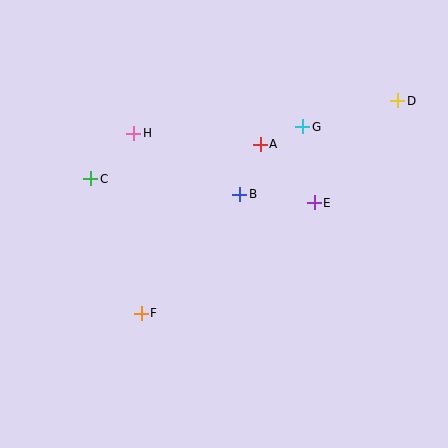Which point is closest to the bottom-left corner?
Point F is closest to the bottom-left corner.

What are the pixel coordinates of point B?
Point B is at (240, 194).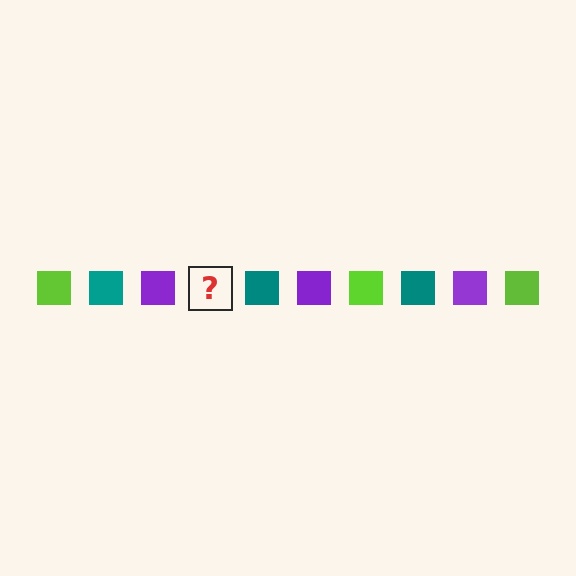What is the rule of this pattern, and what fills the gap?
The rule is that the pattern cycles through lime, teal, purple squares. The gap should be filled with a lime square.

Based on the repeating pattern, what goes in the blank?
The blank should be a lime square.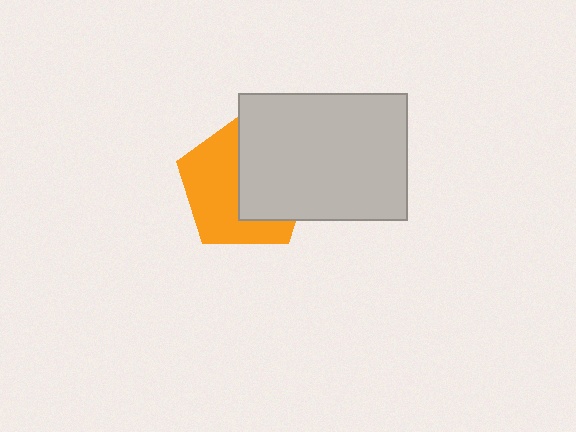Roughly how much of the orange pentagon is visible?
About half of it is visible (roughly 51%).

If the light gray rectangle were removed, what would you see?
You would see the complete orange pentagon.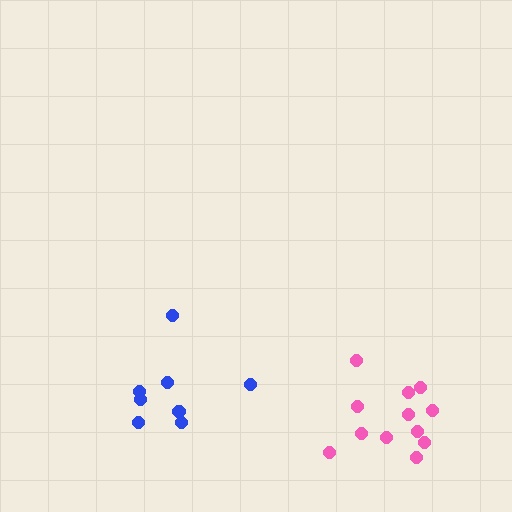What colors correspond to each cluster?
The clusters are colored: pink, blue.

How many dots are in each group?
Group 1: 12 dots, Group 2: 8 dots (20 total).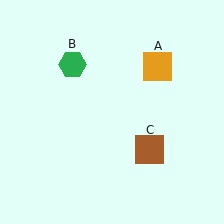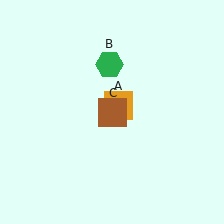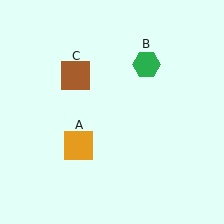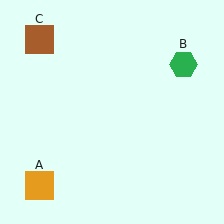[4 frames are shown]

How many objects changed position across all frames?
3 objects changed position: orange square (object A), green hexagon (object B), brown square (object C).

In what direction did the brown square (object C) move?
The brown square (object C) moved up and to the left.